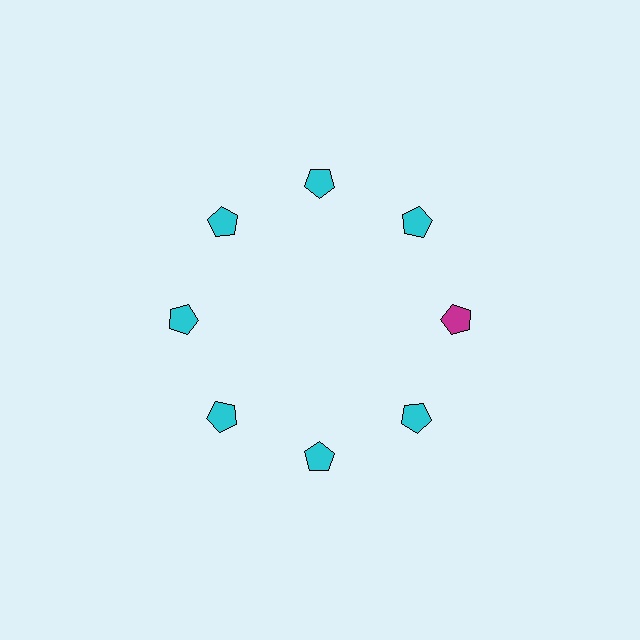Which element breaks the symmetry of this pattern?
The magenta pentagon at roughly the 3 o'clock position breaks the symmetry. All other shapes are cyan pentagons.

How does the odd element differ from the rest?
It has a different color: magenta instead of cyan.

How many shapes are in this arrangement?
There are 8 shapes arranged in a ring pattern.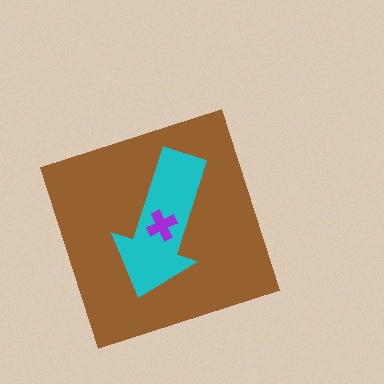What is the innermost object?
The purple cross.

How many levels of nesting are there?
3.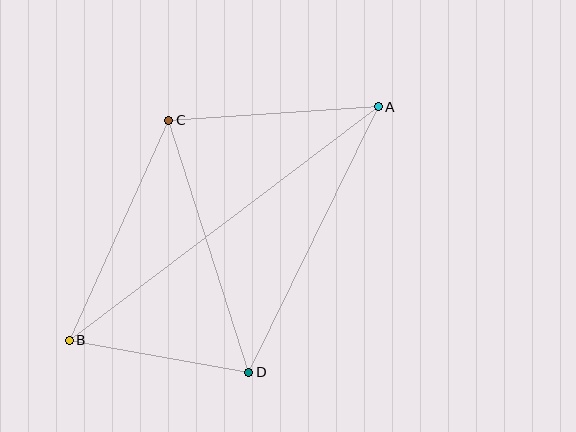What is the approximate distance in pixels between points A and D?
The distance between A and D is approximately 296 pixels.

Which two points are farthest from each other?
Points A and B are farthest from each other.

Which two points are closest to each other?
Points B and D are closest to each other.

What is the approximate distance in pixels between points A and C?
The distance between A and C is approximately 210 pixels.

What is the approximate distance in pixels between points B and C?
The distance between B and C is approximately 241 pixels.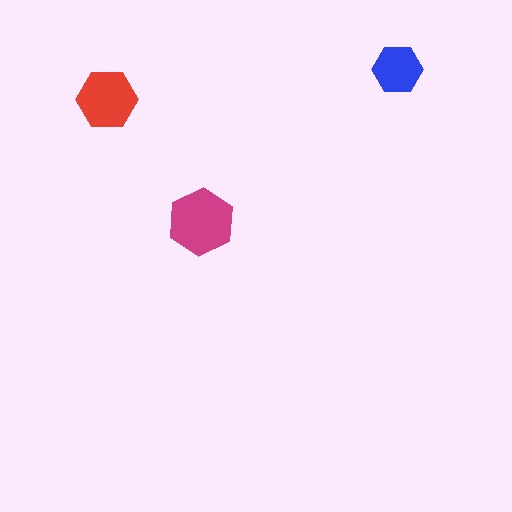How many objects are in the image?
There are 3 objects in the image.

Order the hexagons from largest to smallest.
the magenta one, the red one, the blue one.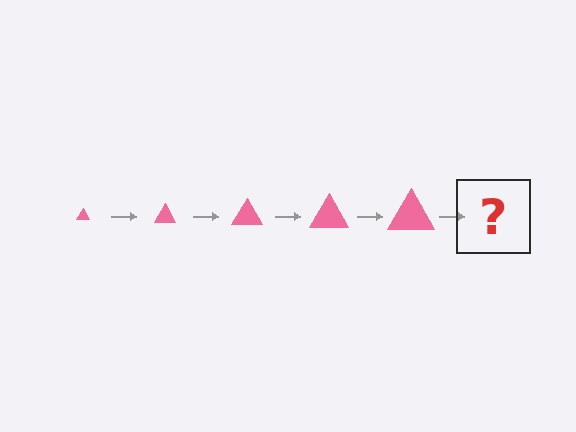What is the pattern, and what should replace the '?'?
The pattern is that the triangle gets progressively larger each step. The '?' should be a pink triangle, larger than the previous one.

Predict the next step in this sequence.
The next step is a pink triangle, larger than the previous one.